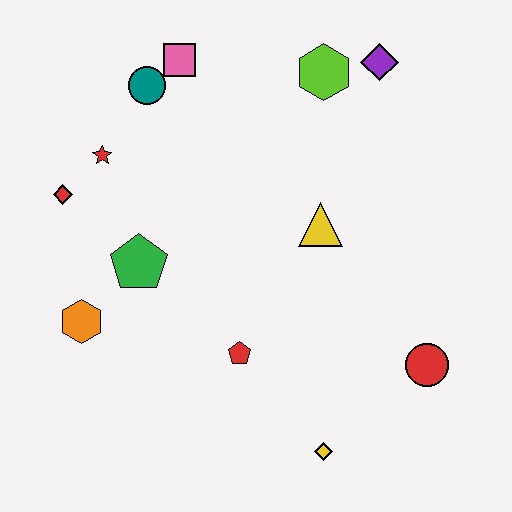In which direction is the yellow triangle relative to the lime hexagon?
The yellow triangle is below the lime hexagon.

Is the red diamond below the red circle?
No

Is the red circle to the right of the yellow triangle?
Yes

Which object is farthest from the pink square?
The yellow diamond is farthest from the pink square.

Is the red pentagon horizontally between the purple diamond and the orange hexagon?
Yes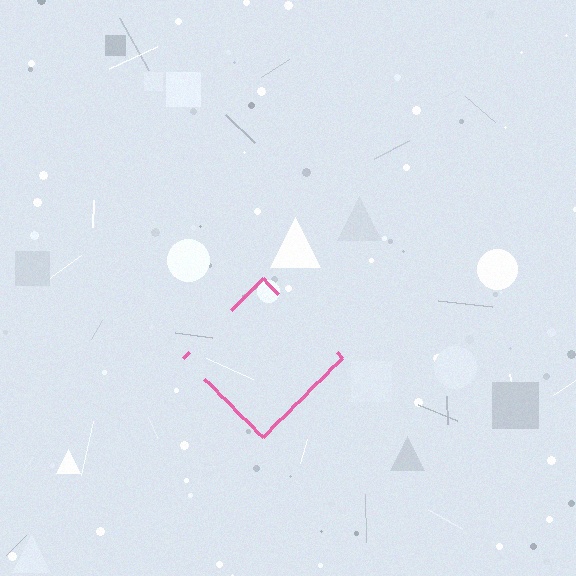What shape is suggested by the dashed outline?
The dashed outline suggests a diamond.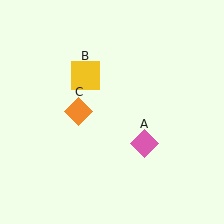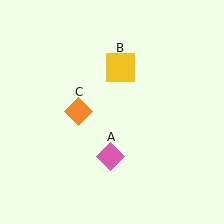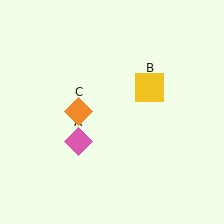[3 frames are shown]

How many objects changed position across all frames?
2 objects changed position: pink diamond (object A), yellow square (object B).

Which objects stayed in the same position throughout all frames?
Orange diamond (object C) remained stationary.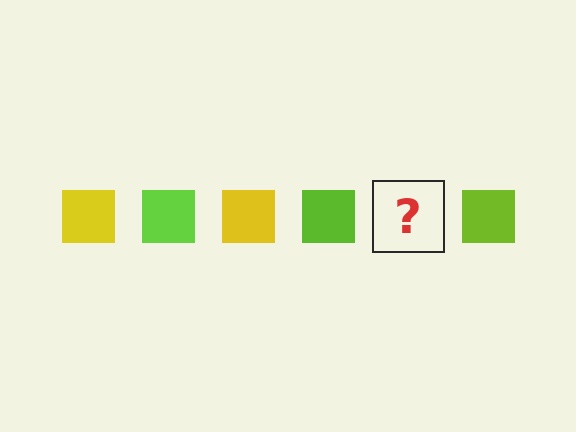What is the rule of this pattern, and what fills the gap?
The rule is that the pattern cycles through yellow, lime squares. The gap should be filled with a yellow square.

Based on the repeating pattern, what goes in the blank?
The blank should be a yellow square.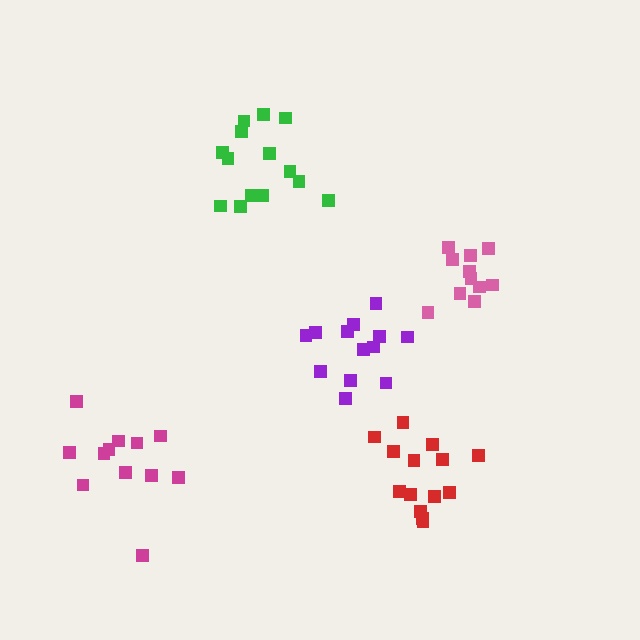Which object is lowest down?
The red cluster is bottommost.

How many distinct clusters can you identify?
There are 5 distinct clusters.